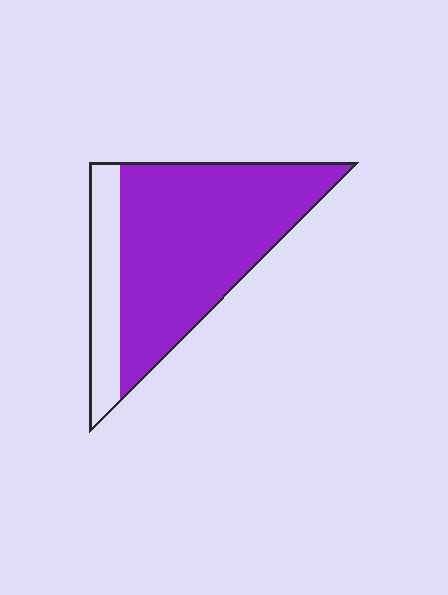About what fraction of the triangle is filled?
About four fifths (4/5).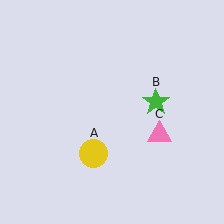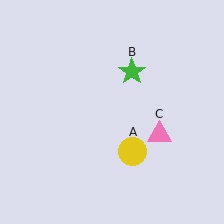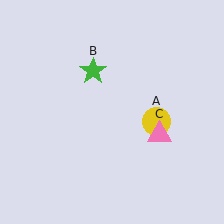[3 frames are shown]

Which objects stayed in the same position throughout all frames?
Pink triangle (object C) remained stationary.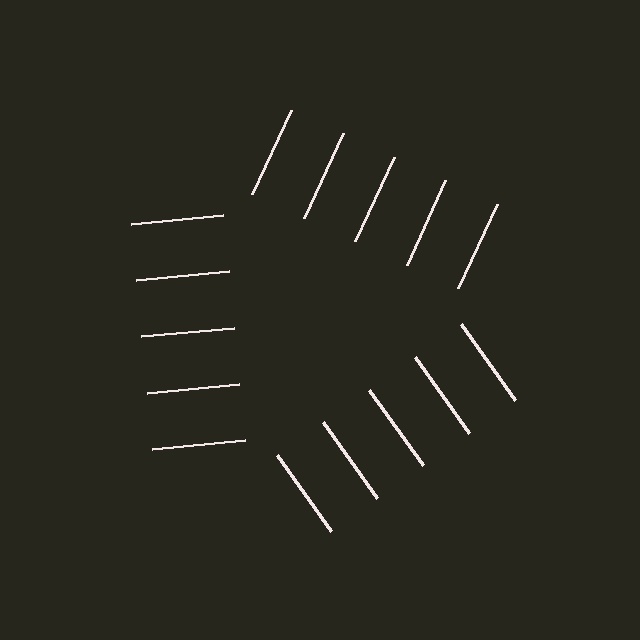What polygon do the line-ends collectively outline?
An illusory triangle — the line segments terminate on its edges but no continuous stroke is drawn.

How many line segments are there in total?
15 — 5 along each of the 3 edges.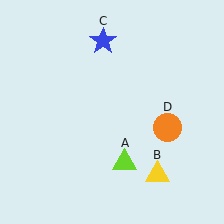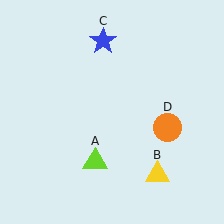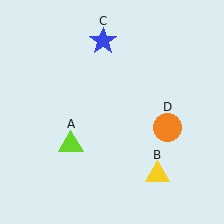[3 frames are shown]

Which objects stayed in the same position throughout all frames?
Yellow triangle (object B) and blue star (object C) and orange circle (object D) remained stationary.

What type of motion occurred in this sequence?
The lime triangle (object A) rotated clockwise around the center of the scene.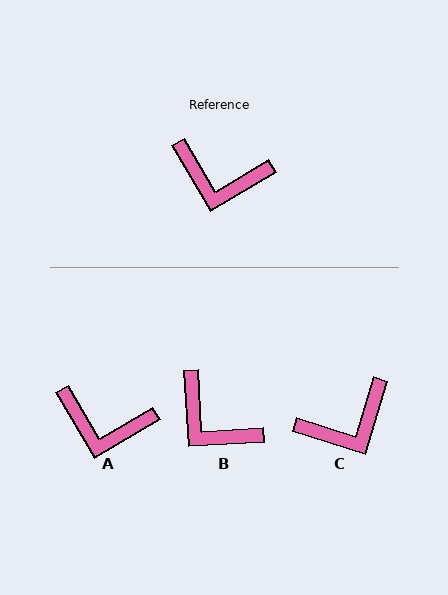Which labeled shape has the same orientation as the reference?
A.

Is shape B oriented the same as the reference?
No, it is off by about 27 degrees.